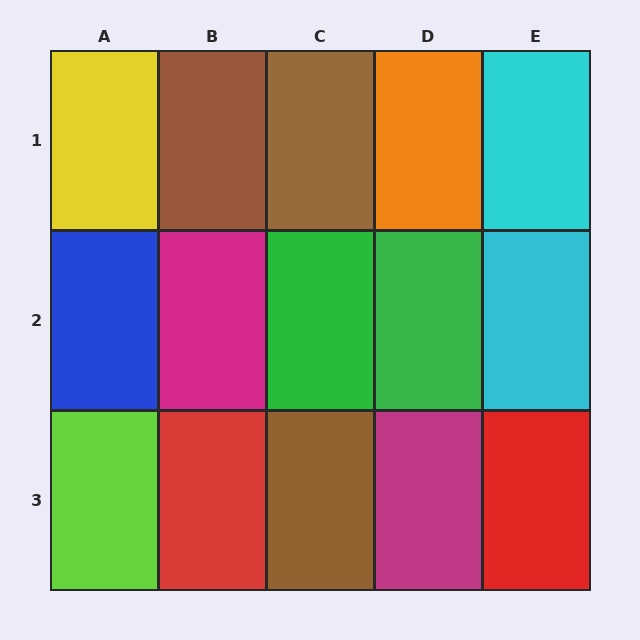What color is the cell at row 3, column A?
Lime.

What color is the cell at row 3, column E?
Red.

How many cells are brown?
3 cells are brown.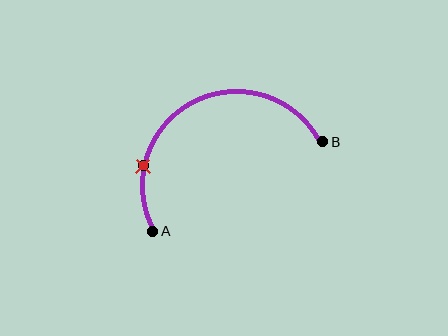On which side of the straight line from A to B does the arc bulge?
The arc bulges above the straight line connecting A and B.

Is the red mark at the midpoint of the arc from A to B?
No. The red mark lies on the arc but is closer to endpoint A. The arc midpoint would be at the point on the curve equidistant along the arc from both A and B.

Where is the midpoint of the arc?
The arc midpoint is the point on the curve farthest from the straight line joining A and B. It sits above that line.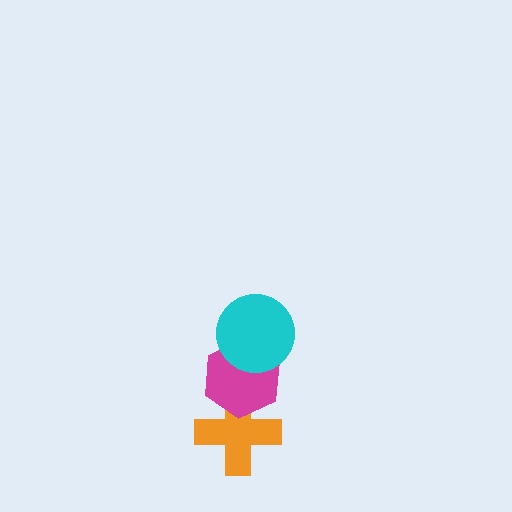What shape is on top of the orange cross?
The magenta hexagon is on top of the orange cross.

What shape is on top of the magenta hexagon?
The cyan circle is on top of the magenta hexagon.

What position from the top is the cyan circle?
The cyan circle is 1st from the top.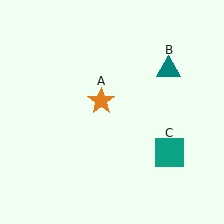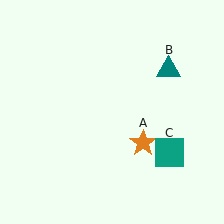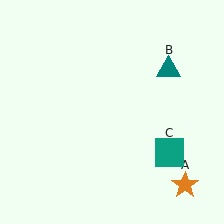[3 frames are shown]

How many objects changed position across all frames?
1 object changed position: orange star (object A).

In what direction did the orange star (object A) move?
The orange star (object A) moved down and to the right.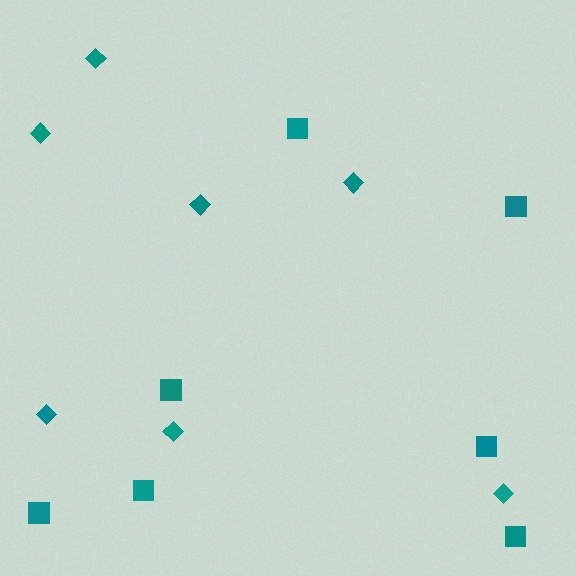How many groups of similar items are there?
There are 2 groups: one group of squares (7) and one group of diamonds (7).